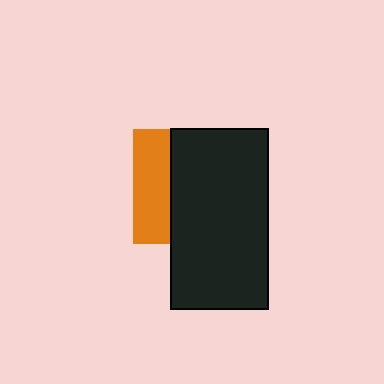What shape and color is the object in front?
The object in front is a black rectangle.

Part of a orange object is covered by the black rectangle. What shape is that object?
It is a square.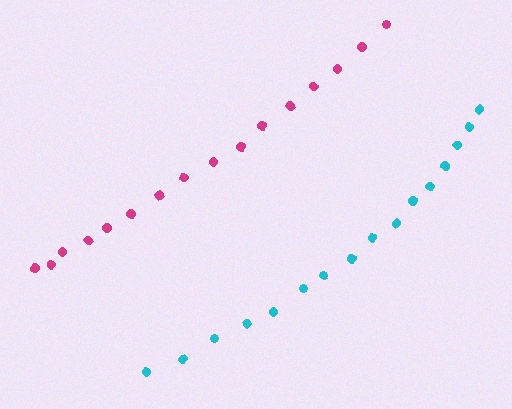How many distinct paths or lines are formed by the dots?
There are 2 distinct paths.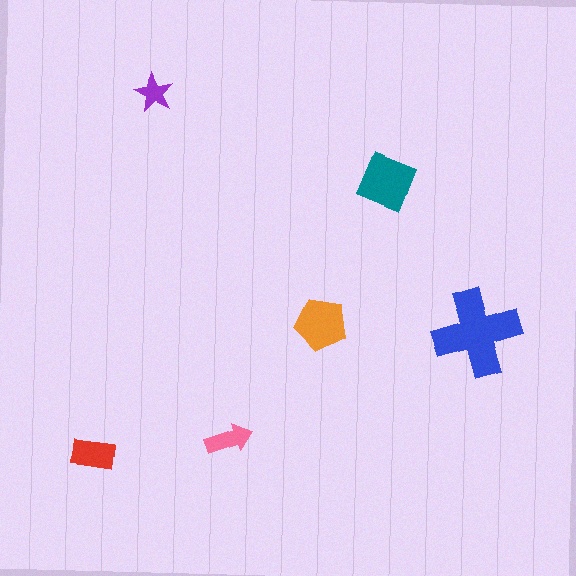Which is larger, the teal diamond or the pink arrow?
The teal diamond.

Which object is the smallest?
The purple star.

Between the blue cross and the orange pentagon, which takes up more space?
The blue cross.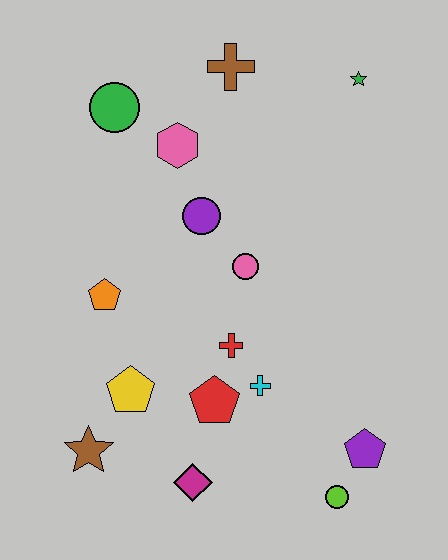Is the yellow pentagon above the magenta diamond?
Yes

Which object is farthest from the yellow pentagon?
The green star is farthest from the yellow pentagon.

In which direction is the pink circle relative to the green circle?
The pink circle is below the green circle.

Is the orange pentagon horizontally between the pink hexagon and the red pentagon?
No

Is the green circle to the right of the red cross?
No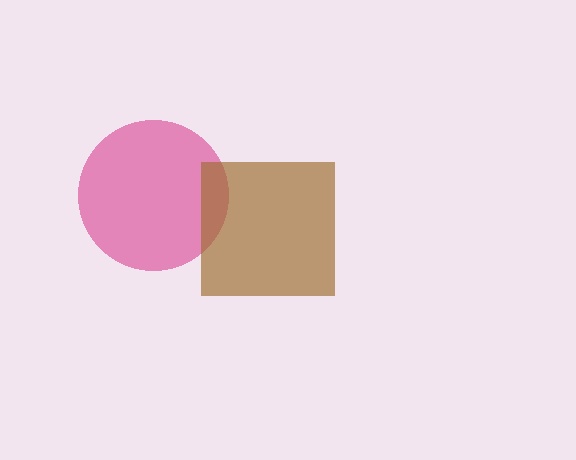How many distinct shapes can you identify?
There are 2 distinct shapes: a pink circle, a brown square.